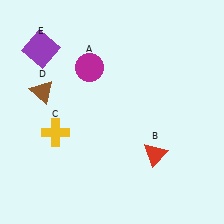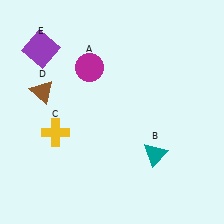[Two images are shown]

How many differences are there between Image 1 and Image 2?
There is 1 difference between the two images.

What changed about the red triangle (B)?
In Image 1, B is red. In Image 2, it changed to teal.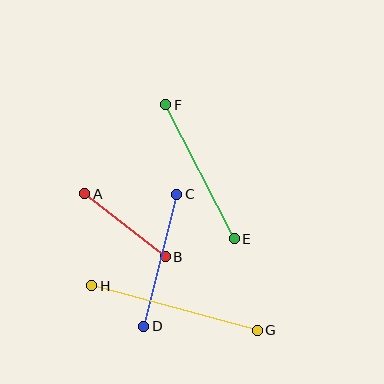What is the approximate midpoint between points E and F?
The midpoint is at approximately (200, 172) pixels.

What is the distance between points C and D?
The distance is approximately 136 pixels.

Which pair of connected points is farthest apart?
Points G and H are farthest apart.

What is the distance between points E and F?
The distance is approximately 151 pixels.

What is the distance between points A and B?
The distance is approximately 102 pixels.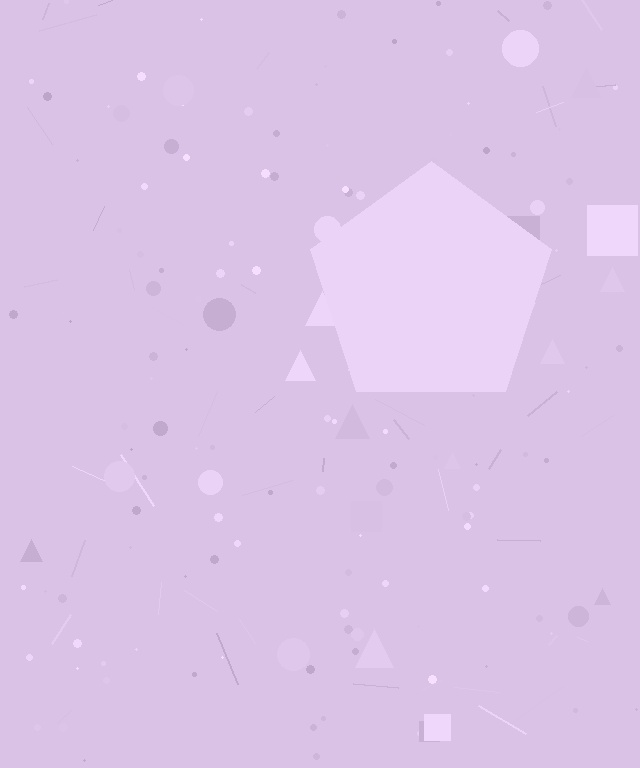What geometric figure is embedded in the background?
A pentagon is embedded in the background.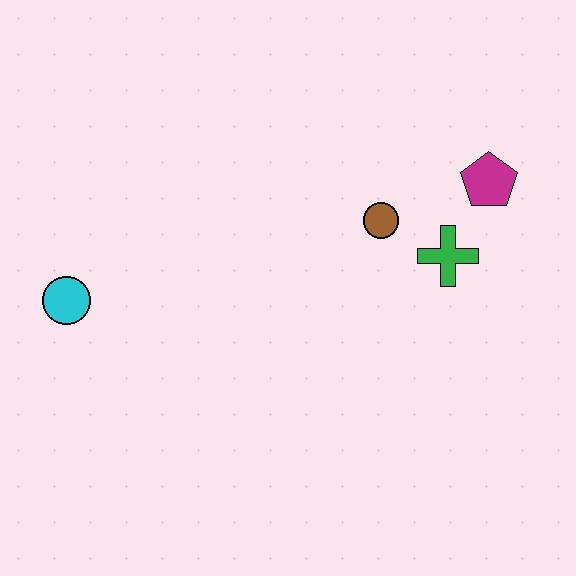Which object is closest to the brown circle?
The green cross is closest to the brown circle.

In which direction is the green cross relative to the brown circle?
The green cross is to the right of the brown circle.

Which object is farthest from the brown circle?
The cyan circle is farthest from the brown circle.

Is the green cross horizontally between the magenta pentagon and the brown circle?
Yes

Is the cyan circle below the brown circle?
Yes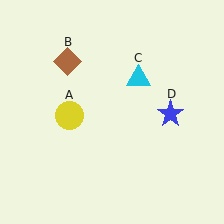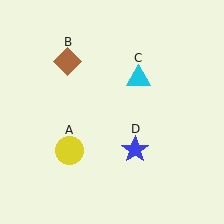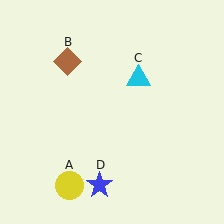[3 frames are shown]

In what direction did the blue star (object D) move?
The blue star (object D) moved down and to the left.